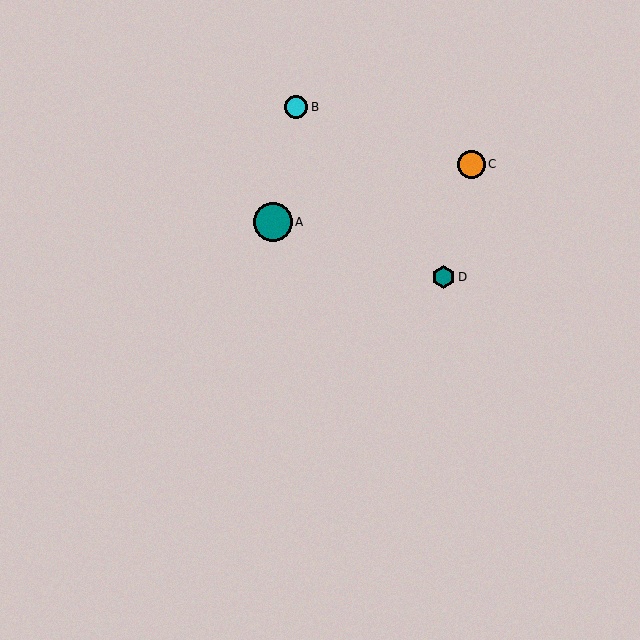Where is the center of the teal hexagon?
The center of the teal hexagon is at (443, 277).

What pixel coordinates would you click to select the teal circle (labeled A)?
Click at (273, 222) to select the teal circle A.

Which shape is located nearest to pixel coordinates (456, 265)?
The teal hexagon (labeled D) at (443, 277) is nearest to that location.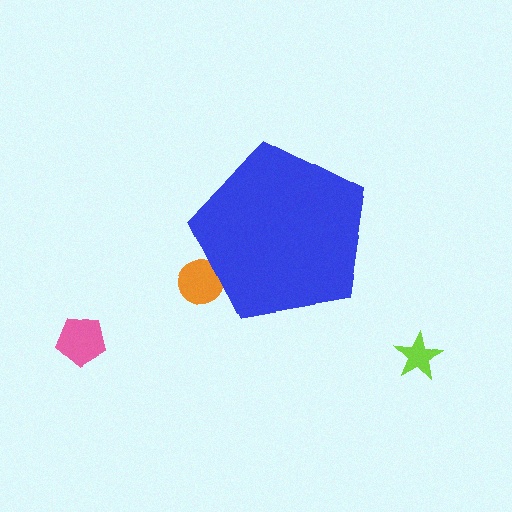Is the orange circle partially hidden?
Yes, the orange circle is partially hidden behind the blue pentagon.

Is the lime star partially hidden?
No, the lime star is fully visible.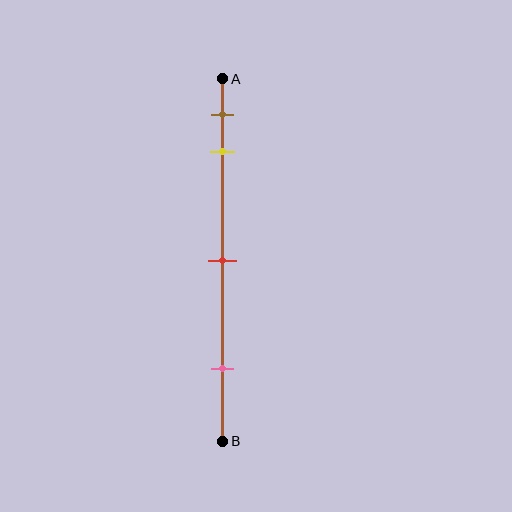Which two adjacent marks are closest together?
The brown and yellow marks are the closest adjacent pair.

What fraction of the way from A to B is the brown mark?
The brown mark is approximately 10% (0.1) of the way from A to B.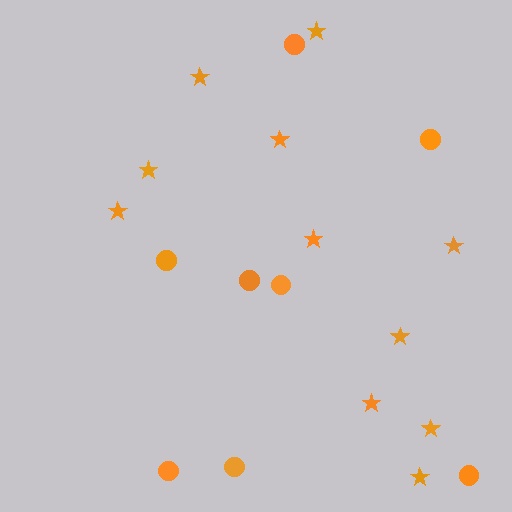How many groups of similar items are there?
There are 2 groups: one group of stars (11) and one group of circles (8).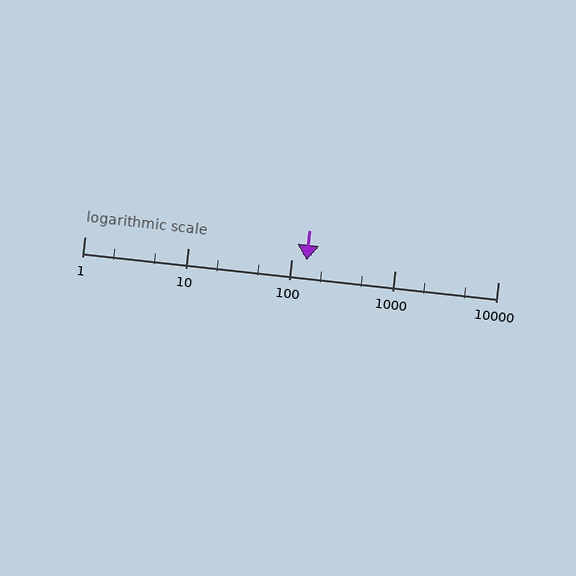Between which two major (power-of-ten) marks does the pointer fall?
The pointer is between 100 and 1000.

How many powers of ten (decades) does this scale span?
The scale spans 4 decades, from 1 to 10000.